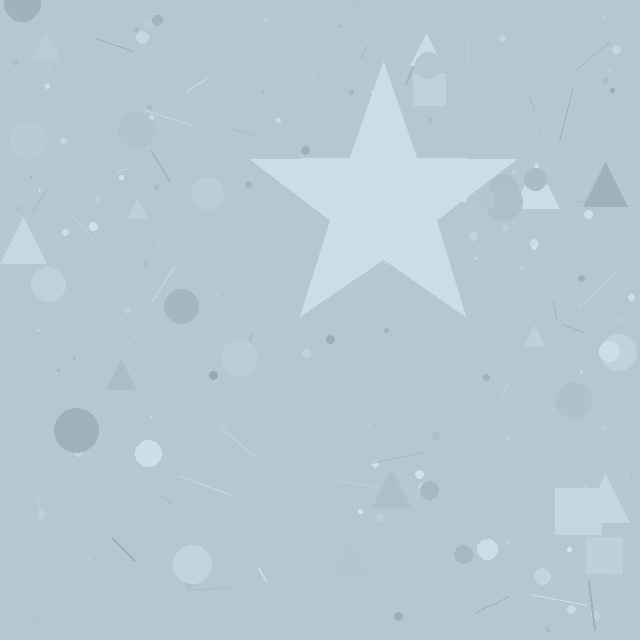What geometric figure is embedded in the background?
A star is embedded in the background.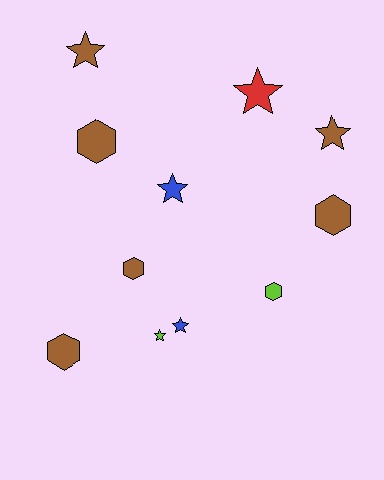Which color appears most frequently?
Brown, with 6 objects.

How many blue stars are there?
There are 2 blue stars.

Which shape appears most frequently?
Star, with 6 objects.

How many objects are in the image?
There are 11 objects.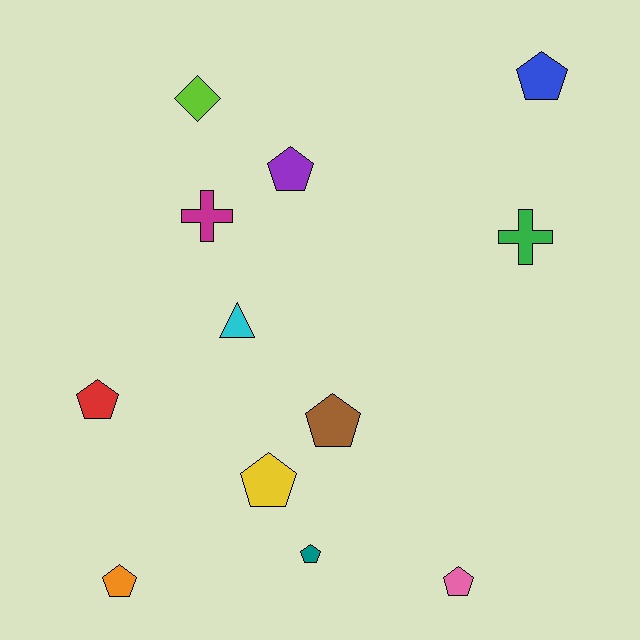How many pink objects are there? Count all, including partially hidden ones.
There is 1 pink object.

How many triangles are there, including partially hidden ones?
There is 1 triangle.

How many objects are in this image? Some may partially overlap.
There are 12 objects.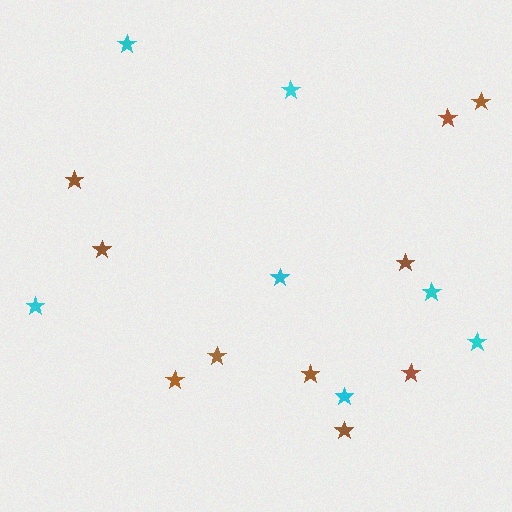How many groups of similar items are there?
There are 2 groups: one group of cyan stars (7) and one group of brown stars (10).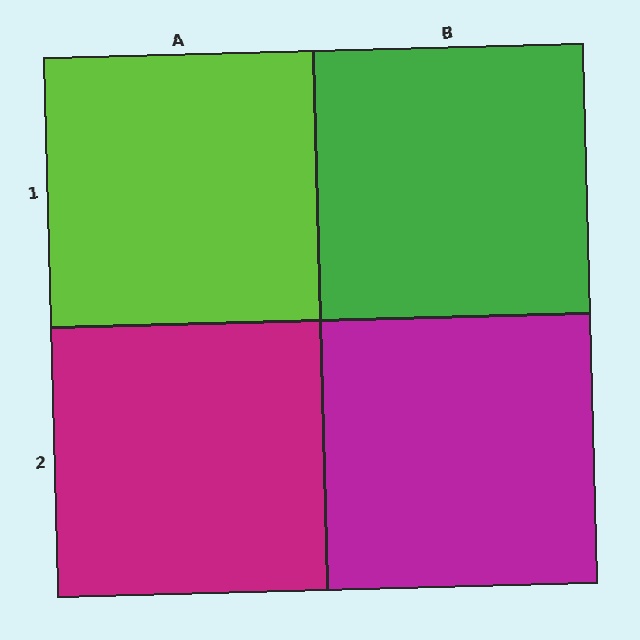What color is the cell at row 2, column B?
Magenta.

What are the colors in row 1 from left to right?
Lime, green.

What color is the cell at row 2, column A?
Magenta.